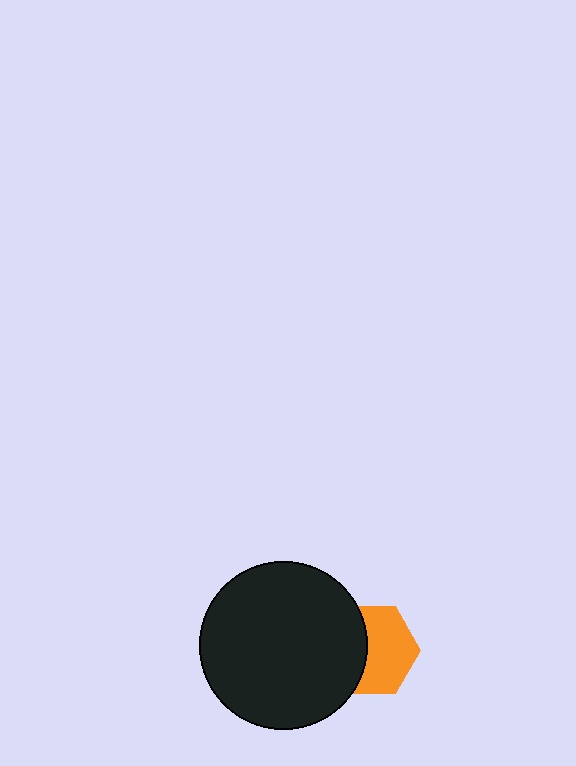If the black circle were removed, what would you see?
You would see the complete orange hexagon.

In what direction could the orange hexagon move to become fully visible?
The orange hexagon could move right. That would shift it out from behind the black circle entirely.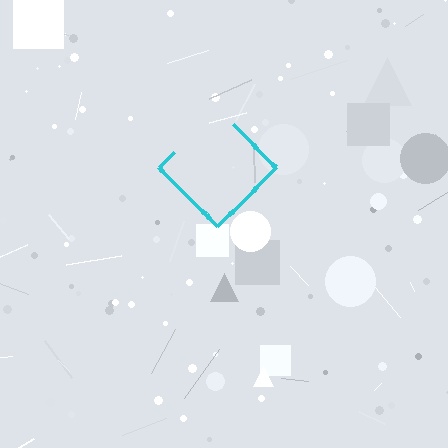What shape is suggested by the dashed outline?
The dashed outline suggests a diamond.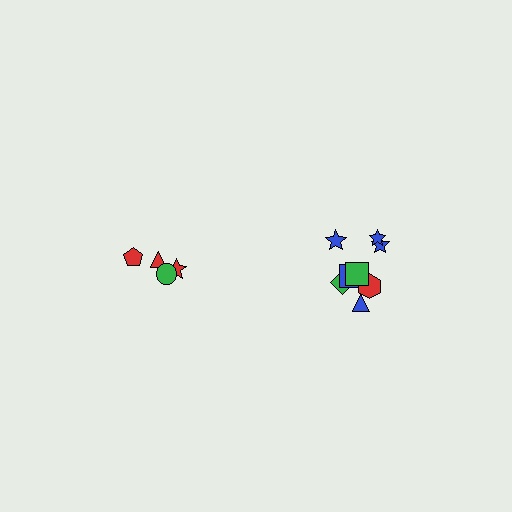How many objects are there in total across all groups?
There are 12 objects.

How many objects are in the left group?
There are 4 objects.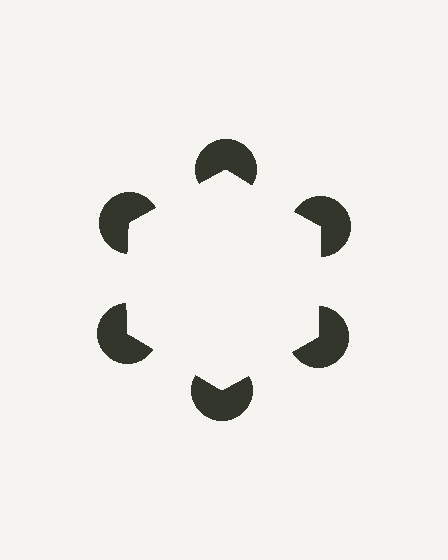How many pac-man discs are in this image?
There are 6 — one at each vertex of the illusory hexagon.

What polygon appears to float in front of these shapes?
An illusory hexagon — its edges are inferred from the aligned wedge cuts in the pac-man discs, not physically drawn.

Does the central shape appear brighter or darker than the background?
It typically appears slightly brighter than the background, even though no actual brightness change is drawn.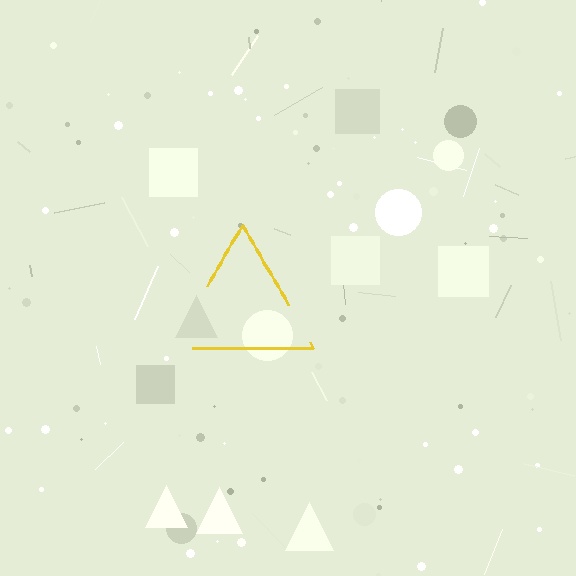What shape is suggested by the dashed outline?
The dashed outline suggests a triangle.